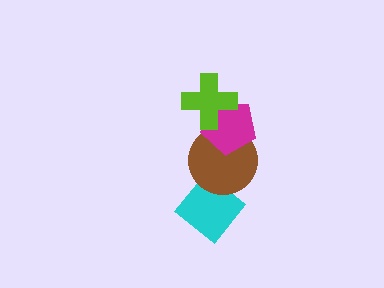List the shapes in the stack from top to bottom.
From top to bottom: the lime cross, the magenta pentagon, the brown circle, the cyan diamond.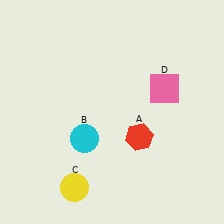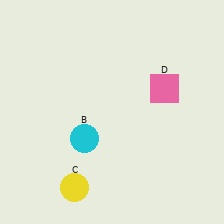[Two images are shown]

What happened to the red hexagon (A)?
The red hexagon (A) was removed in Image 2. It was in the bottom-right area of Image 1.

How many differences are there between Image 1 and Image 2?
There is 1 difference between the two images.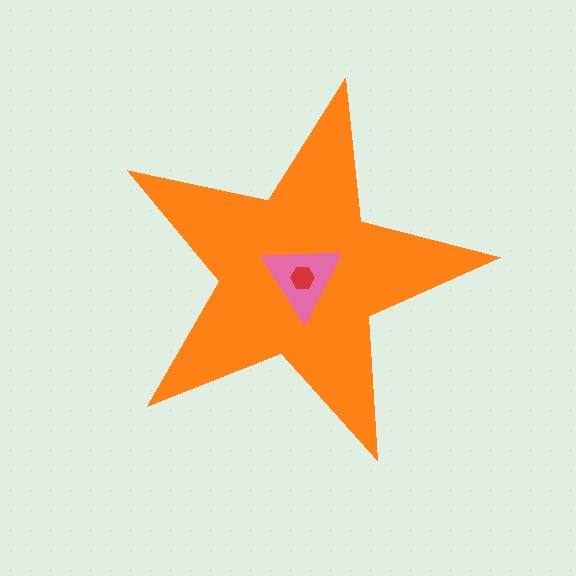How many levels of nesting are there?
3.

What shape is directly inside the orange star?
The pink triangle.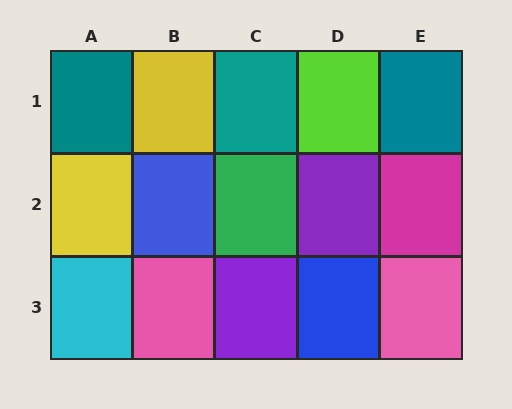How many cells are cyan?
1 cell is cyan.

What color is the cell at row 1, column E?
Teal.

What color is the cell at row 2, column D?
Purple.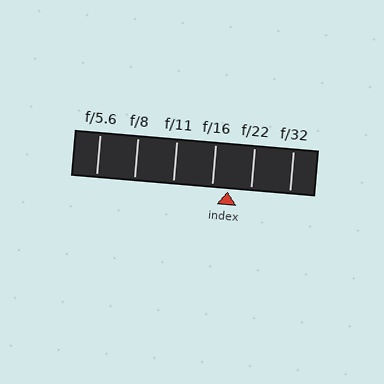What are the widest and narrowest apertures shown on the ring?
The widest aperture shown is f/5.6 and the narrowest is f/32.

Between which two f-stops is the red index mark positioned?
The index mark is between f/16 and f/22.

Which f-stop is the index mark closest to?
The index mark is closest to f/16.